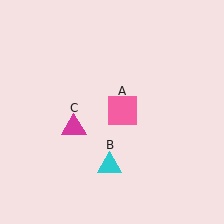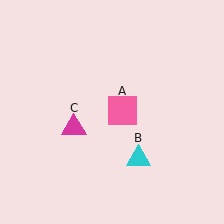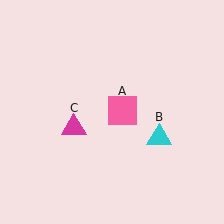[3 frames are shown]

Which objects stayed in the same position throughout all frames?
Pink square (object A) and magenta triangle (object C) remained stationary.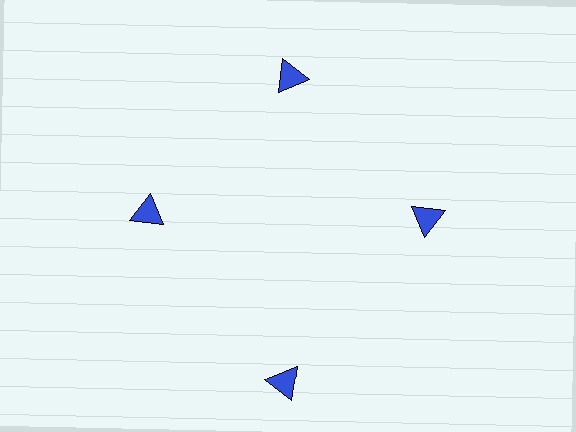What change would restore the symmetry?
The symmetry would be restored by moving it inward, back onto the ring so that all 4 triangles sit at equal angles and equal distance from the center.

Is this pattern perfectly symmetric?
No. The 4 blue triangles are arranged in a ring, but one element near the 6 o'clock position is pushed outward from the center, breaking the 4-fold rotational symmetry.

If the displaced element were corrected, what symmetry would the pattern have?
It would have 4-fold rotational symmetry — the pattern would map onto itself every 90 degrees.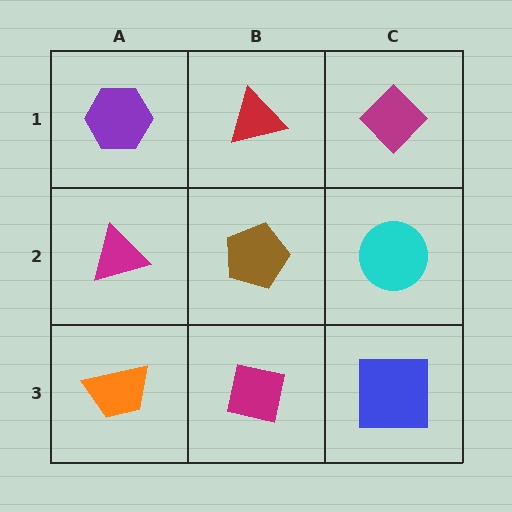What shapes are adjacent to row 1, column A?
A magenta triangle (row 2, column A), a red triangle (row 1, column B).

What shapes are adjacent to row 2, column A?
A purple hexagon (row 1, column A), an orange trapezoid (row 3, column A), a brown pentagon (row 2, column B).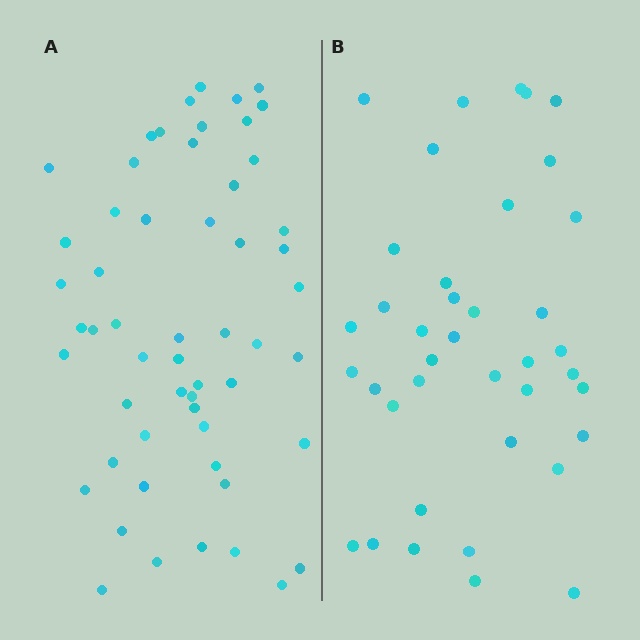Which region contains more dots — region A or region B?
Region A (the left region) has more dots.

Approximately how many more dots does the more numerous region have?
Region A has approximately 15 more dots than region B.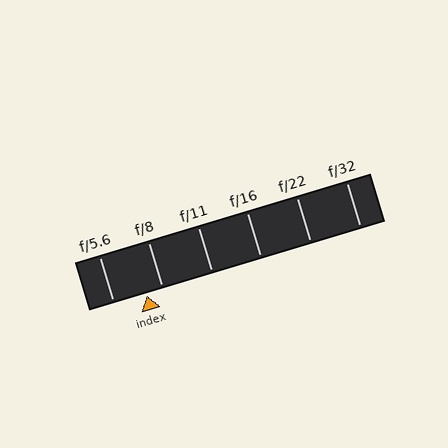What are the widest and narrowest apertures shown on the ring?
The widest aperture shown is f/5.6 and the narrowest is f/32.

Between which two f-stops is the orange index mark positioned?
The index mark is between f/5.6 and f/8.